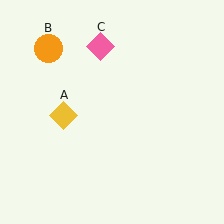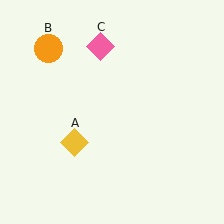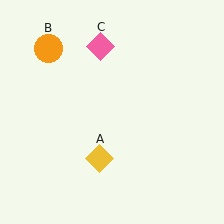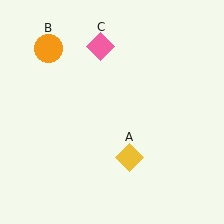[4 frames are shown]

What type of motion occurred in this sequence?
The yellow diamond (object A) rotated counterclockwise around the center of the scene.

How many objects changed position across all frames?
1 object changed position: yellow diamond (object A).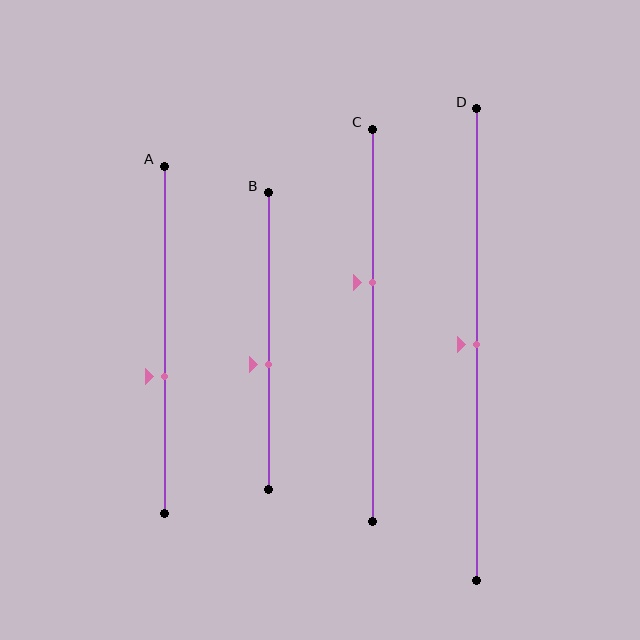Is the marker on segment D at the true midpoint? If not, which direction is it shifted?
Yes, the marker on segment D is at the true midpoint.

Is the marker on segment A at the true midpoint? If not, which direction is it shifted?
No, the marker on segment A is shifted downward by about 11% of the segment length.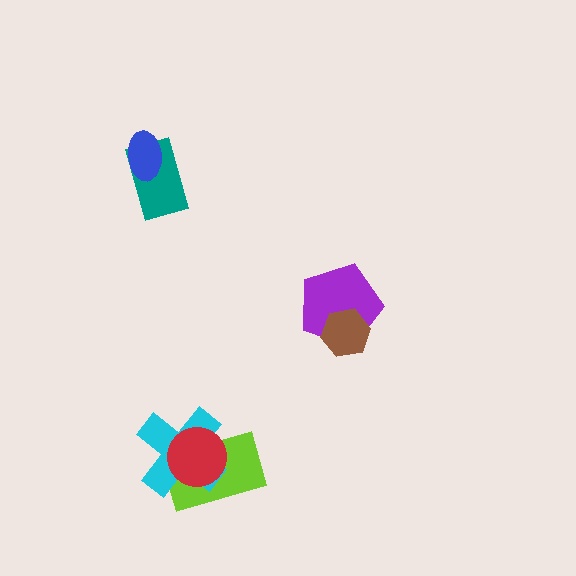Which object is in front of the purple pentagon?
The brown hexagon is in front of the purple pentagon.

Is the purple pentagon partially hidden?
Yes, it is partially covered by another shape.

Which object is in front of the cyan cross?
The red circle is in front of the cyan cross.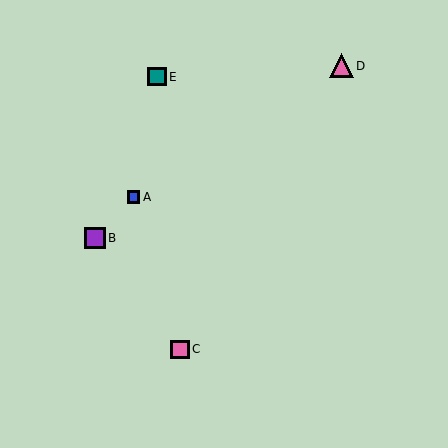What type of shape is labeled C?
Shape C is a pink square.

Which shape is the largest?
The pink triangle (labeled D) is the largest.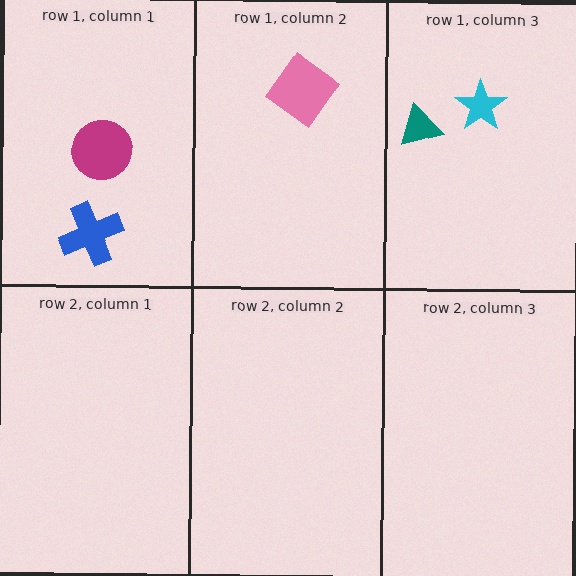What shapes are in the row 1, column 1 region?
The magenta circle, the blue cross.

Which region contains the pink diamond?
The row 1, column 2 region.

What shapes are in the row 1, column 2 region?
The pink diamond.